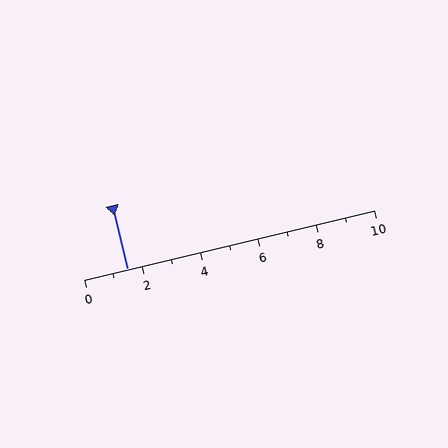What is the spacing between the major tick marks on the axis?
The major ticks are spaced 2 apart.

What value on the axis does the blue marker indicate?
The marker indicates approximately 1.5.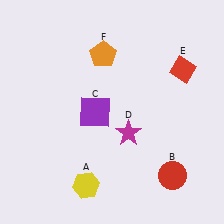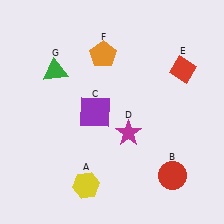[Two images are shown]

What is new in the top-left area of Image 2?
A green triangle (G) was added in the top-left area of Image 2.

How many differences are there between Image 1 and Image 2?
There is 1 difference between the two images.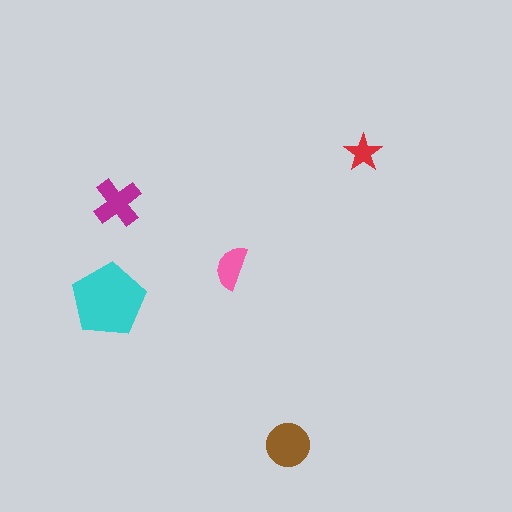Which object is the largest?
The cyan pentagon.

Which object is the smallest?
The red star.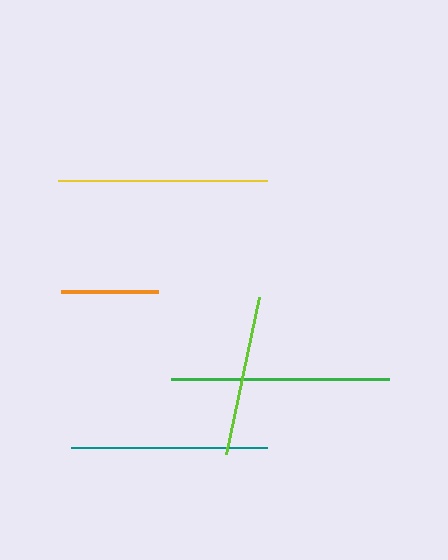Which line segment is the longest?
The green line is the longest at approximately 219 pixels.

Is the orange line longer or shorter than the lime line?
The lime line is longer than the orange line.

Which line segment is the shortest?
The orange line is the shortest at approximately 97 pixels.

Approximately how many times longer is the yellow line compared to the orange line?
The yellow line is approximately 2.2 times the length of the orange line.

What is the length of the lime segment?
The lime segment is approximately 161 pixels long.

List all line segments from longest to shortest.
From longest to shortest: green, yellow, teal, lime, orange.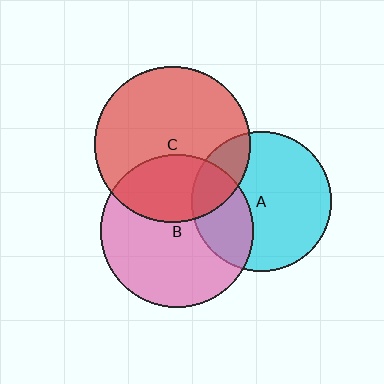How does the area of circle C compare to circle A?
Approximately 1.2 times.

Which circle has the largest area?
Circle C (red).